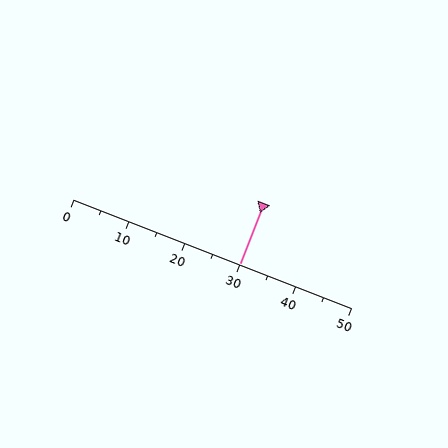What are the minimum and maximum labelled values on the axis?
The axis runs from 0 to 50.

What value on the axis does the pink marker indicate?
The marker indicates approximately 30.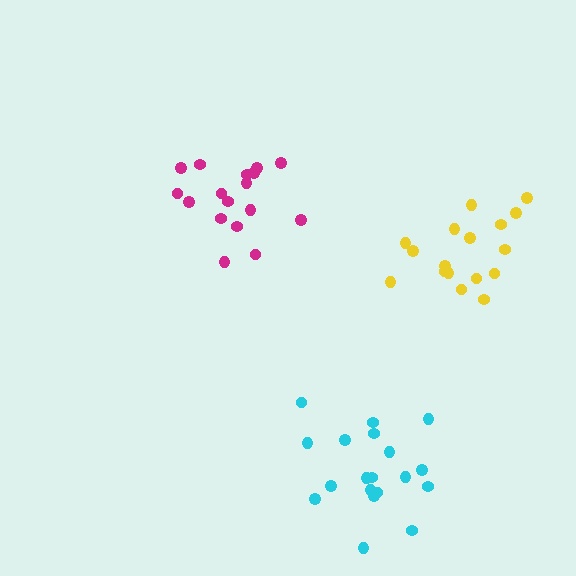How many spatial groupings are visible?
There are 3 spatial groupings.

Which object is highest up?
The magenta cluster is topmost.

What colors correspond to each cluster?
The clusters are colored: magenta, cyan, yellow.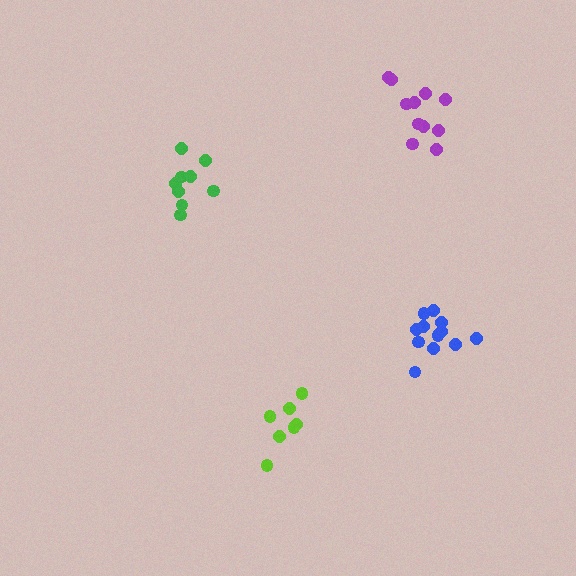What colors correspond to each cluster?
The clusters are colored: lime, blue, purple, green.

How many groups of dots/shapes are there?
There are 4 groups.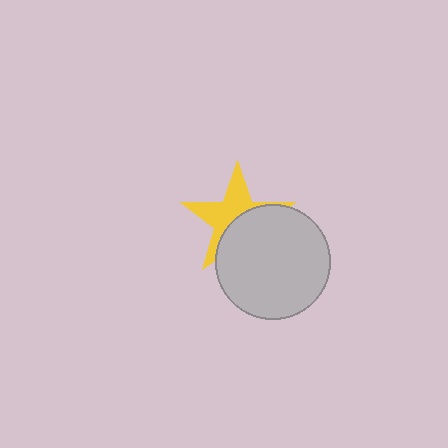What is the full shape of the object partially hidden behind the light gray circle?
The partially hidden object is a yellow star.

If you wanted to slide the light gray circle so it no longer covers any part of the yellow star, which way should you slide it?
Slide it toward the lower-right — that is the most direct way to separate the two shapes.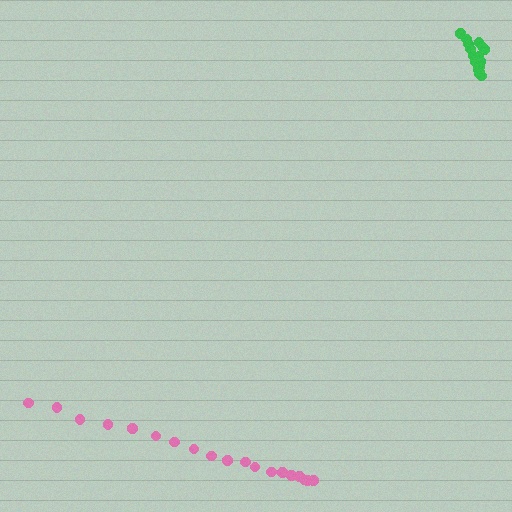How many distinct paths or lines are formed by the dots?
There are 2 distinct paths.